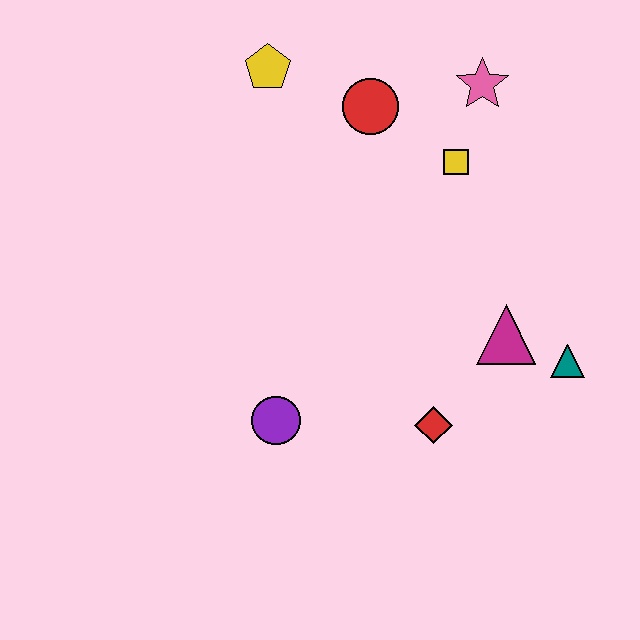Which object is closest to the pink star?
The yellow square is closest to the pink star.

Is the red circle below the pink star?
Yes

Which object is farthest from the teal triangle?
The yellow pentagon is farthest from the teal triangle.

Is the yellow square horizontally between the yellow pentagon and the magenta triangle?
Yes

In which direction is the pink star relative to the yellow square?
The pink star is above the yellow square.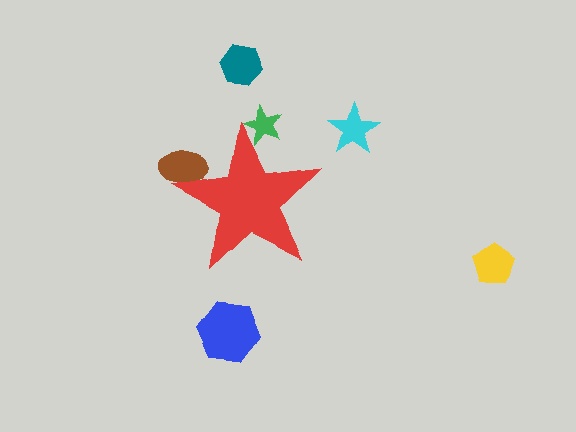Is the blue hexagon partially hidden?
No, the blue hexagon is fully visible.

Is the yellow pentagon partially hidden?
No, the yellow pentagon is fully visible.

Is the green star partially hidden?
Yes, the green star is partially hidden behind the red star.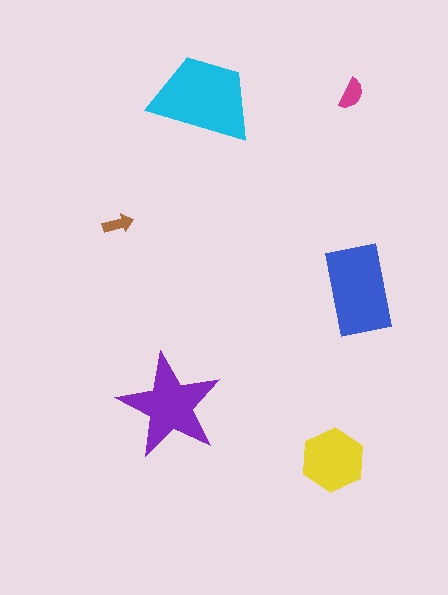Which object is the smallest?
The brown arrow.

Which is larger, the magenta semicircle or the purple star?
The purple star.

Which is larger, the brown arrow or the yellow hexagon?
The yellow hexagon.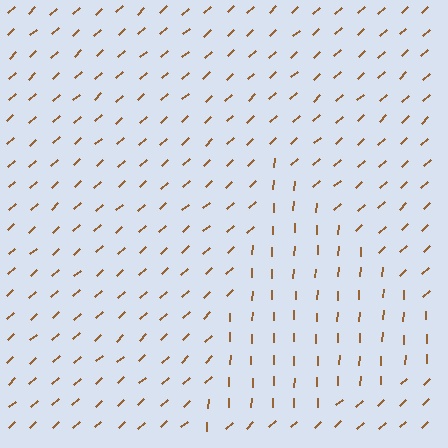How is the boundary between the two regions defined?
The boundary is defined purely by a change in line orientation (approximately 45 degrees difference). All lines are the same color and thickness.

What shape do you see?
I see a triangle.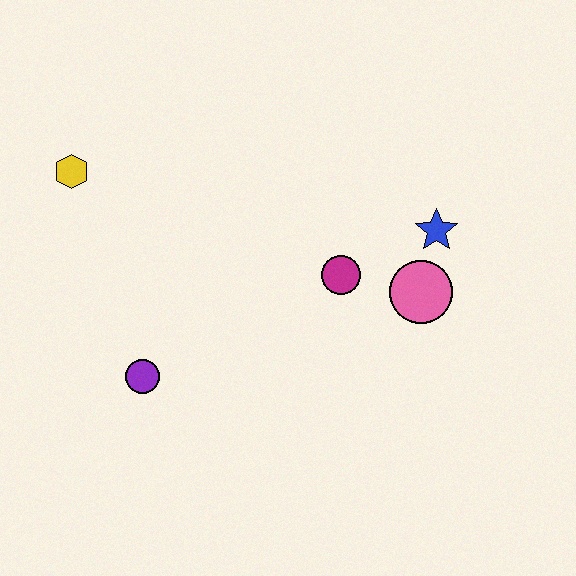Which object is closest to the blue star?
The pink circle is closest to the blue star.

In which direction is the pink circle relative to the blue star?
The pink circle is below the blue star.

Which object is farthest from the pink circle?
The yellow hexagon is farthest from the pink circle.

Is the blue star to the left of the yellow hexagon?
No